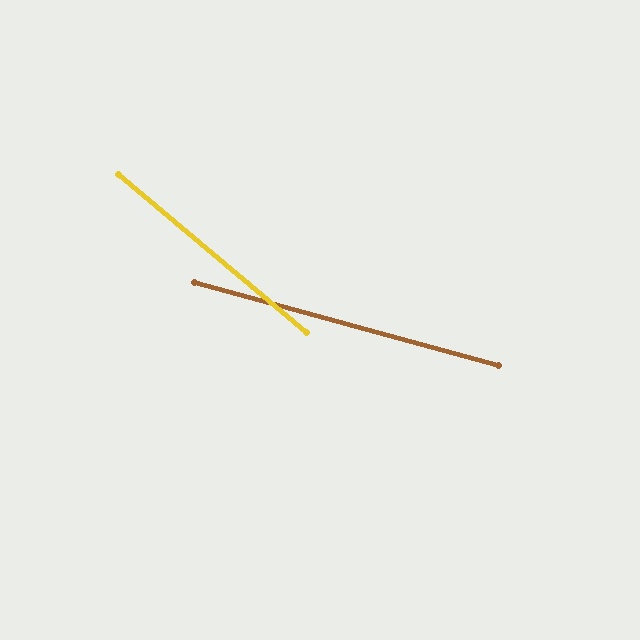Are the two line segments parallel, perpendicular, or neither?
Neither parallel nor perpendicular — they differ by about 25°.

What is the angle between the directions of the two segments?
Approximately 25 degrees.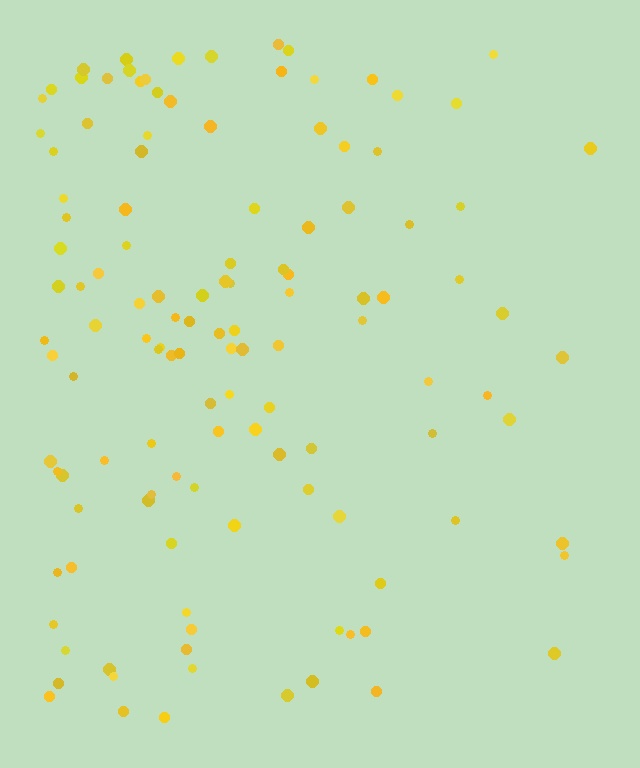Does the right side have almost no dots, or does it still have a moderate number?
Still a moderate number, just noticeably fewer than the left.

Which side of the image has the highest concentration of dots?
The left.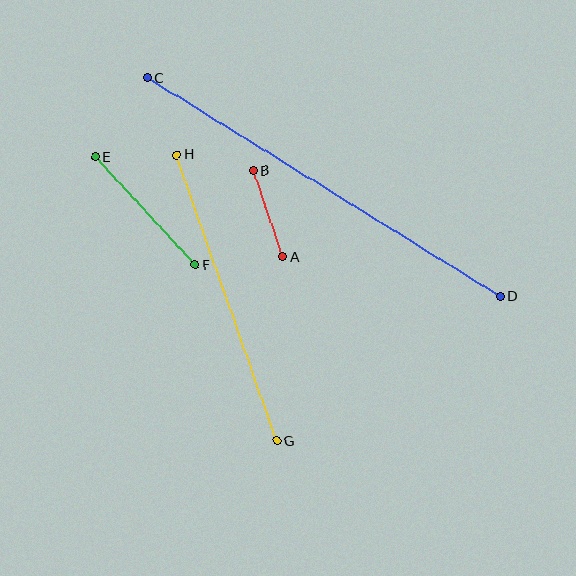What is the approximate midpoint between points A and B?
The midpoint is at approximately (268, 214) pixels.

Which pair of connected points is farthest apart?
Points C and D are farthest apart.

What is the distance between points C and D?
The distance is approximately 415 pixels.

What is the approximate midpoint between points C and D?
The midpoint is at approximately (324, 187) pixels.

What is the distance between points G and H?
The distance is approximately 303 pixels.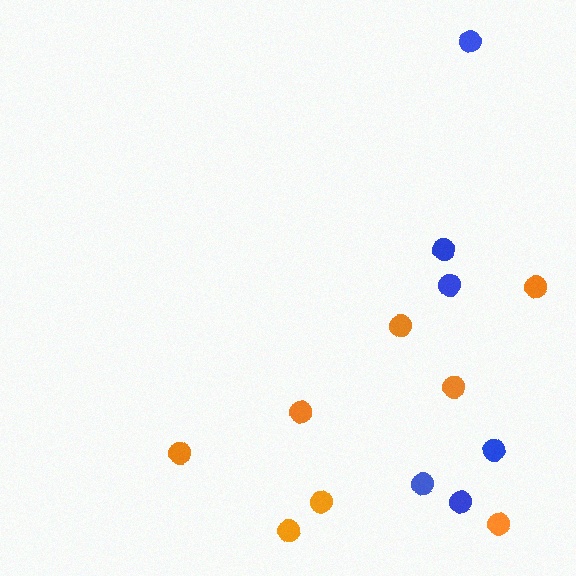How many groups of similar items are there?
There are 2 groups: one group of blue circles (6) and one group of orange circles (8).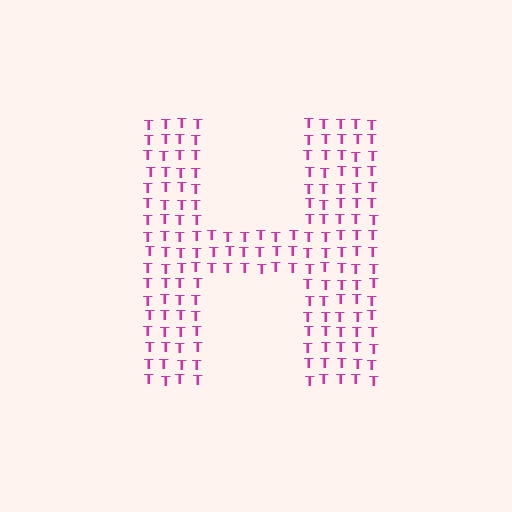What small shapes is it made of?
It is made of small letter T's.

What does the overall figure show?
The overall figure shows the letter H.